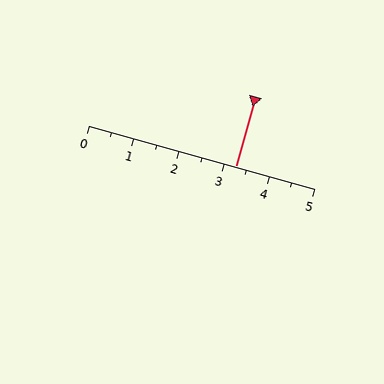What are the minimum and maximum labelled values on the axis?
The axis runs from 0 to 5.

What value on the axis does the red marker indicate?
The marker indicates approximately 3.2.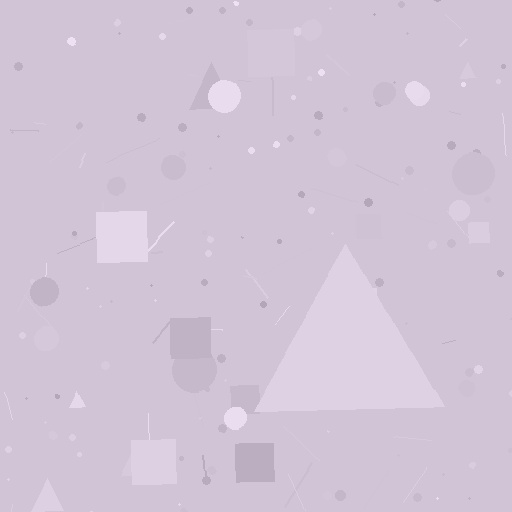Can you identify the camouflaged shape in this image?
The camouflaged shape is a triangle.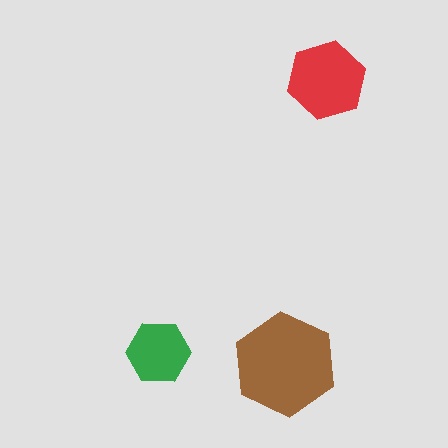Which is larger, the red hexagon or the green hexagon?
The red one.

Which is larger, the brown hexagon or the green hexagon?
The brown one.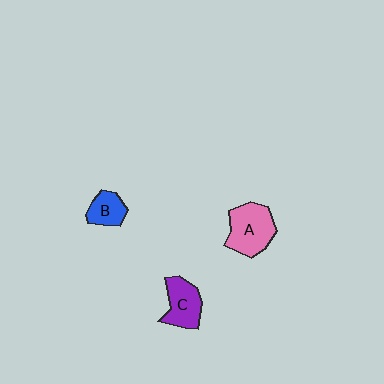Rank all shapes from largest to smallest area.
From largest to smallest: A (pink), C (purple), B (blue).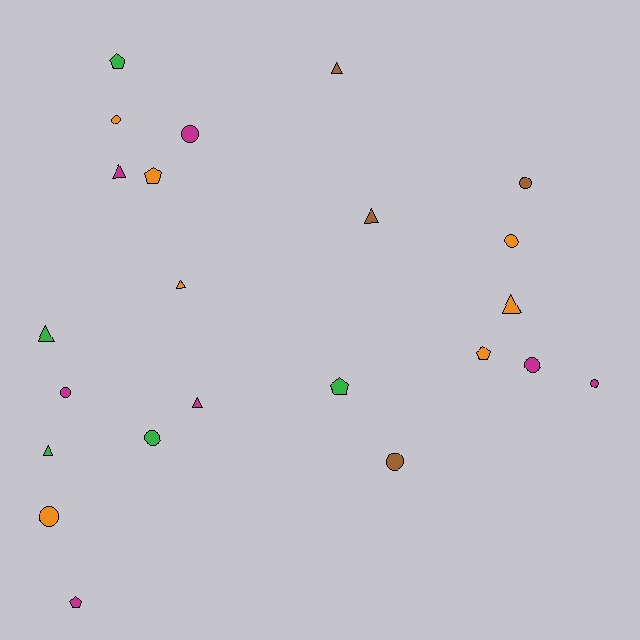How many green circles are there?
There is 1 green circle.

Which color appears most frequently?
Magenta, with 7 objects.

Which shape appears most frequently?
Circle, with 10 objects.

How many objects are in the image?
There are 23 objects.